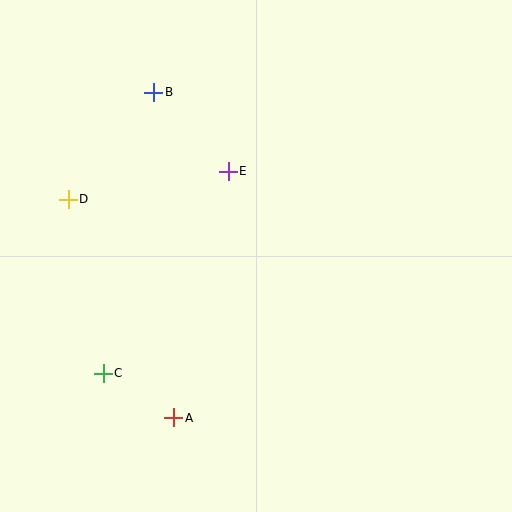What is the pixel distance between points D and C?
The distance between D and C is 177 pixels.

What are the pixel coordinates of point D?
Point D is at (68, 199).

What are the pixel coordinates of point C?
Point C is at (103, 373).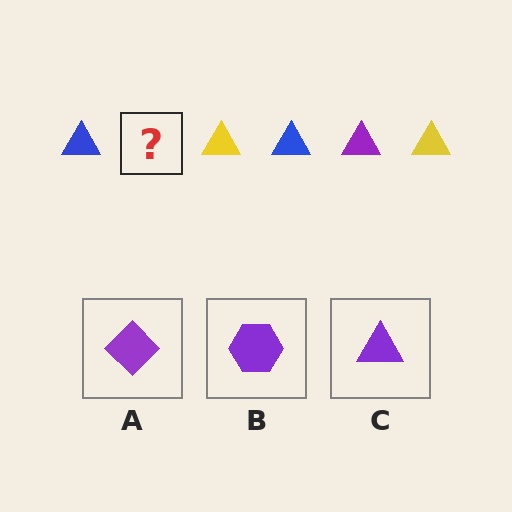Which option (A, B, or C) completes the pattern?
C.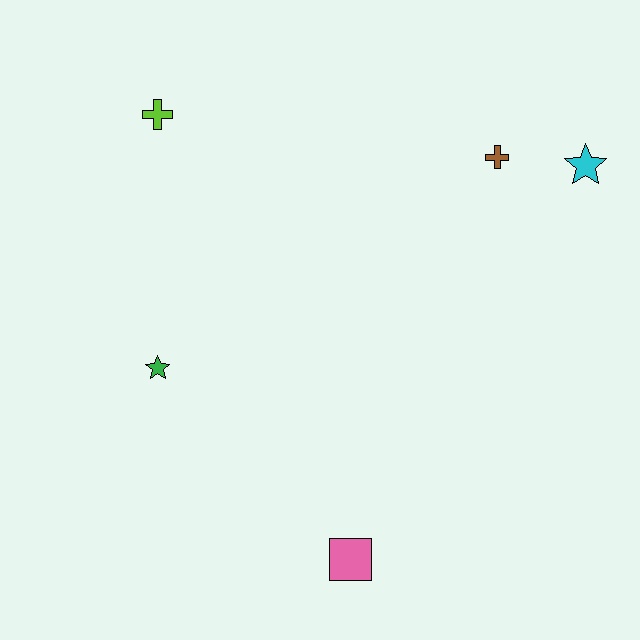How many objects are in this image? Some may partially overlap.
There are 5 objects.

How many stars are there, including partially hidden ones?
There are 2 stars.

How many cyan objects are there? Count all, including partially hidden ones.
There is 1 cyan object.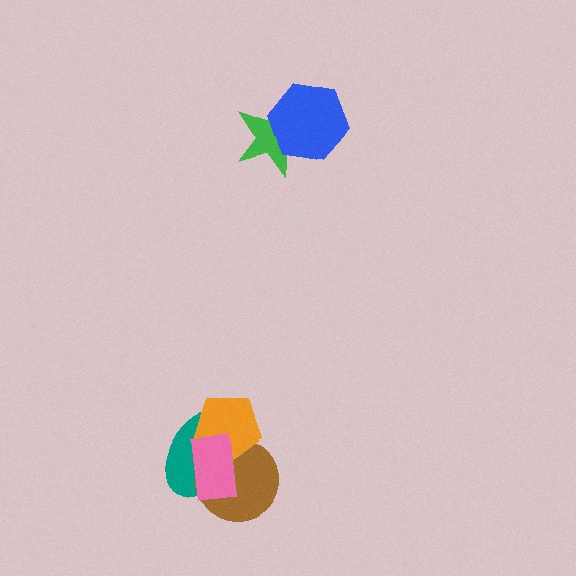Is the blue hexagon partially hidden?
No, no other shape covers it.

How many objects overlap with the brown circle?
3 objects overlap with the brown circle.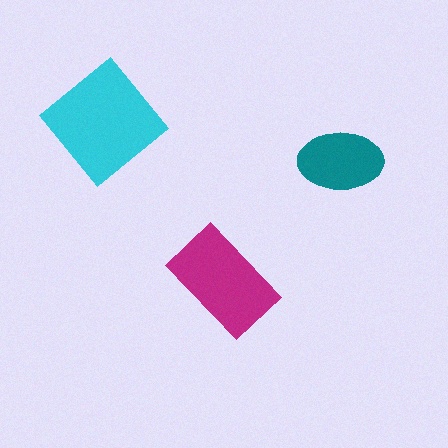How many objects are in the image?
There are 3 objects in the image.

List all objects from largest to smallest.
The cyan diamond, the magenta rectangle, the teal ellipse.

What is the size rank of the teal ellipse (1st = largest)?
3rd.